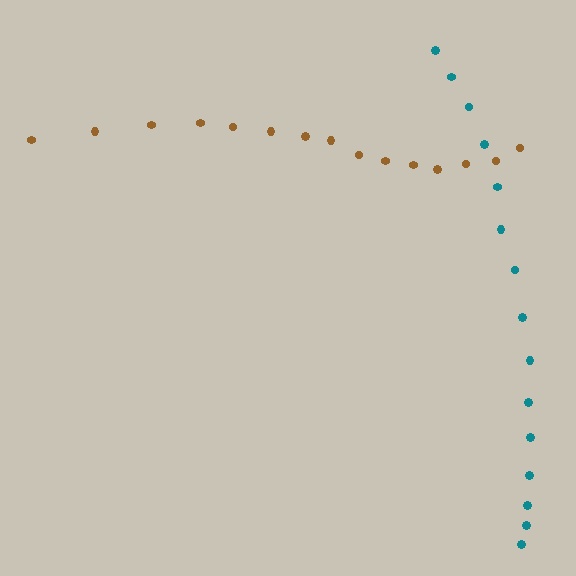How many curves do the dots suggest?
There are 2 distinct paths.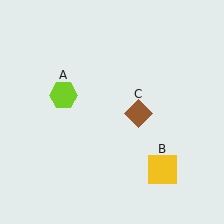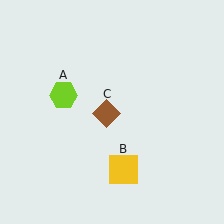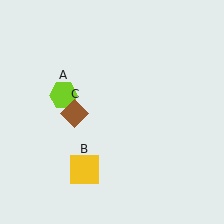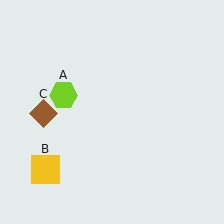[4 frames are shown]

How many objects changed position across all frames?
2 objects changed position: yellow square (object B), brown diamond (object C).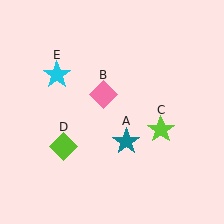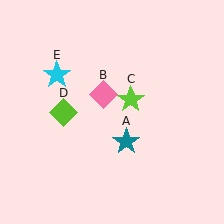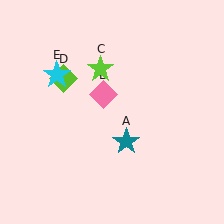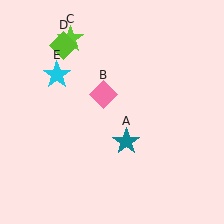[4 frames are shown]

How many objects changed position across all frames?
2 objects changed position: lime star (object C), lime diamond (object D).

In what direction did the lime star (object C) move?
The lime star (object C) moved up and to the left.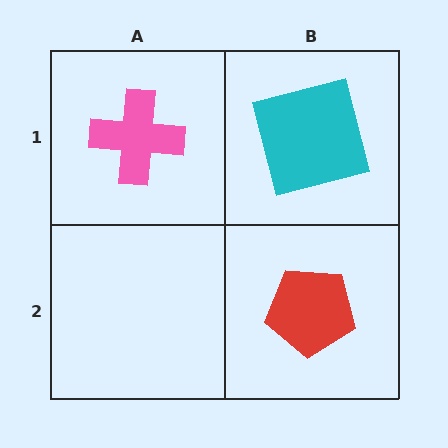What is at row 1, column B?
A cyan square.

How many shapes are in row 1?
2 shapes.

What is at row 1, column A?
A pink cross.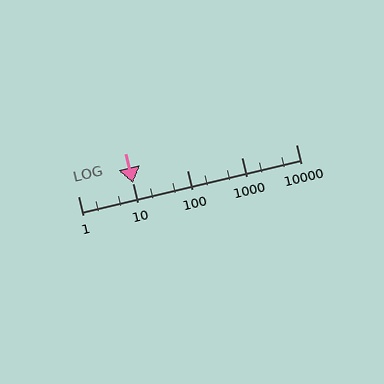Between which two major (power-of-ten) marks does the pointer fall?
The pointer is between 10 and 100.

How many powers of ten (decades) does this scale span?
The scale spans 4 decades, from 1 to 10000.